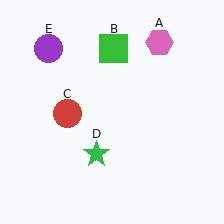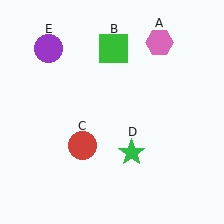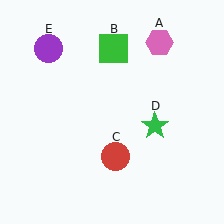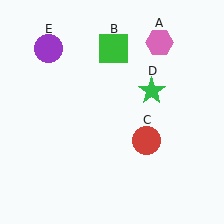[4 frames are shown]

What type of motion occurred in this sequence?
The red circle (object C), green star (object D) rotated counterclockwise around the center of the scene.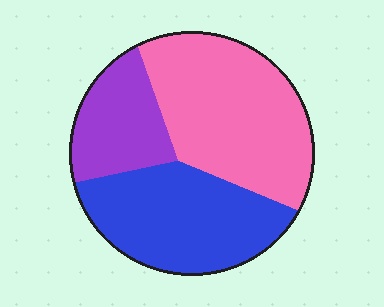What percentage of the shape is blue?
Blue covers roughly 35% of the shape.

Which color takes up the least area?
Purple, at roughly 20%.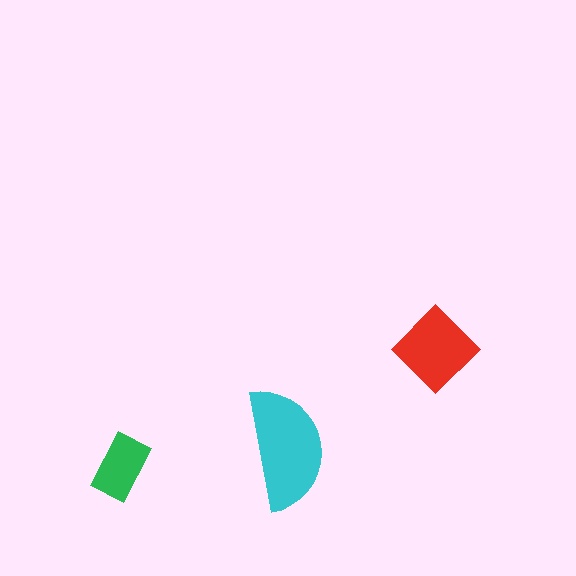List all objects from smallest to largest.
The green rectangle, the red diamond, the cyan semicircle.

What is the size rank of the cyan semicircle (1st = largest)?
1st.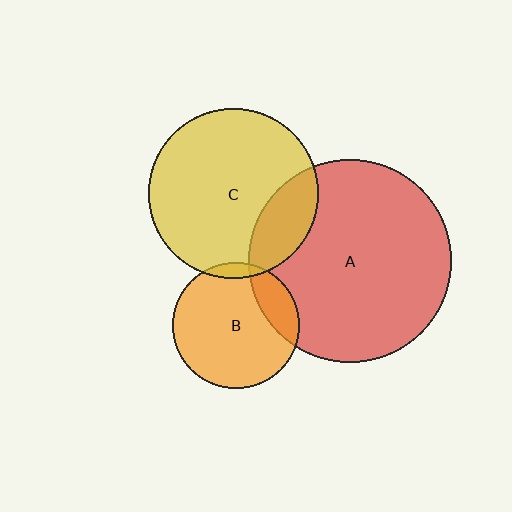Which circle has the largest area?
Circle A (red).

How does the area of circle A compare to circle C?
Approximately 1.4 times.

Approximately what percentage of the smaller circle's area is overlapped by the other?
Approximately 5%.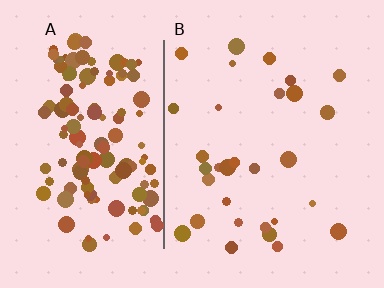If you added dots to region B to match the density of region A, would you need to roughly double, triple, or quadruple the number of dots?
Approximately quadruple.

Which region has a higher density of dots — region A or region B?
A (the left).